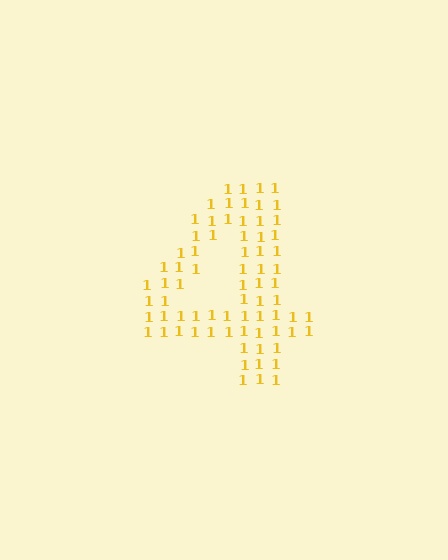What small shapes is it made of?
It is made of small digit 1's.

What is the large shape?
The large shape is the digit 4.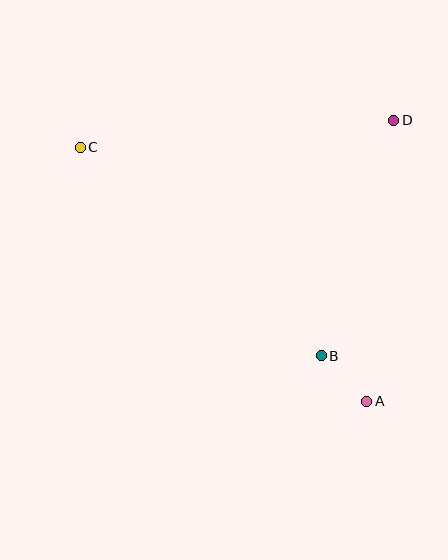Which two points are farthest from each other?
Points A and C are farthest from each other.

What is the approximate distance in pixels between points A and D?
The distance between A and D is approximately 282 pixels.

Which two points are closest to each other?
Points A and B are closest to each other.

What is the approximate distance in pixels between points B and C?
The distance between B and C is approximately 319 pixels.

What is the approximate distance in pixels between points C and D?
The distance between C and D is approximately 315 pixels.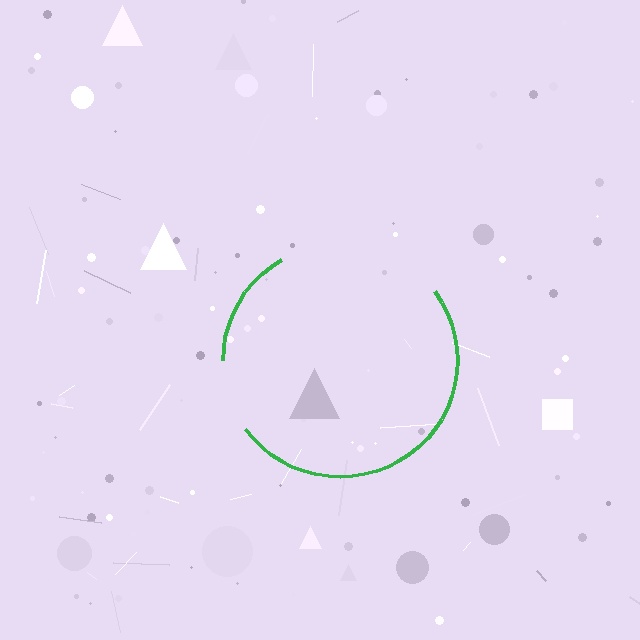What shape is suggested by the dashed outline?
The dashed outline suggests a circle.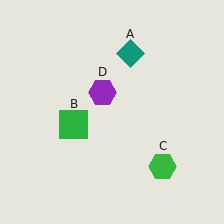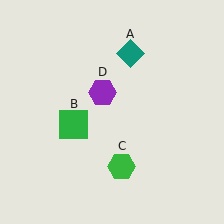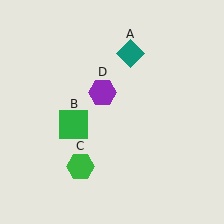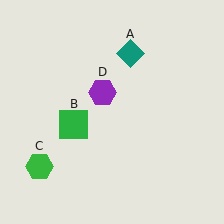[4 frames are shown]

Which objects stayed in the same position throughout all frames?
Teal diamond (object A) and green square (object B) and purple hexagon (object D) remained stationary.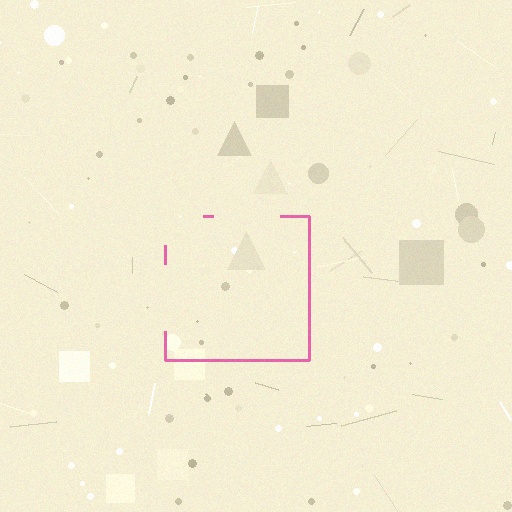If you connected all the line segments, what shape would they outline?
They would outline a square.